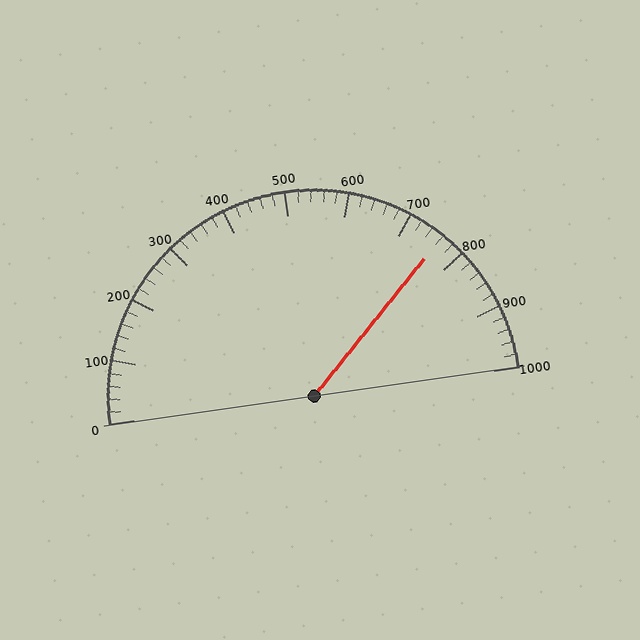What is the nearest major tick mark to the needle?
The nearest major tick mark is 800.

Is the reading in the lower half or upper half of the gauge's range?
The reading is in the upper half of the range (0 to 1000).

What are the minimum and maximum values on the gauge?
The gauge ranges from 0 to 1000.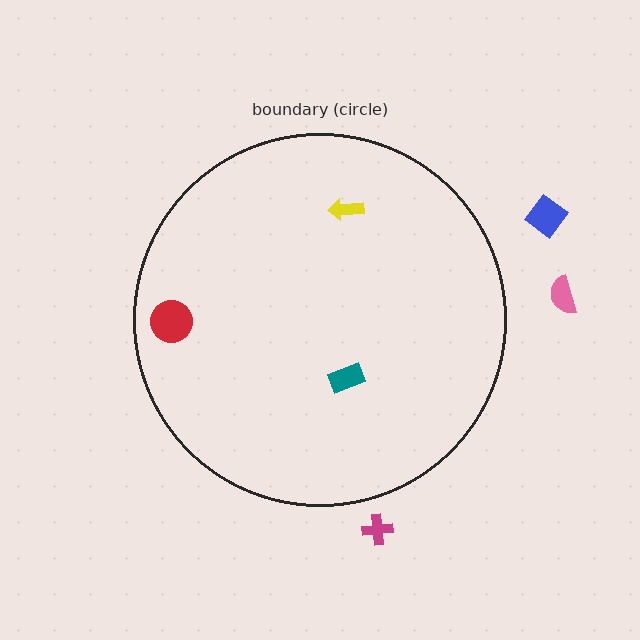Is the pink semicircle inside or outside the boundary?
Outside.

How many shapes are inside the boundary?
3 inside, 3 outside.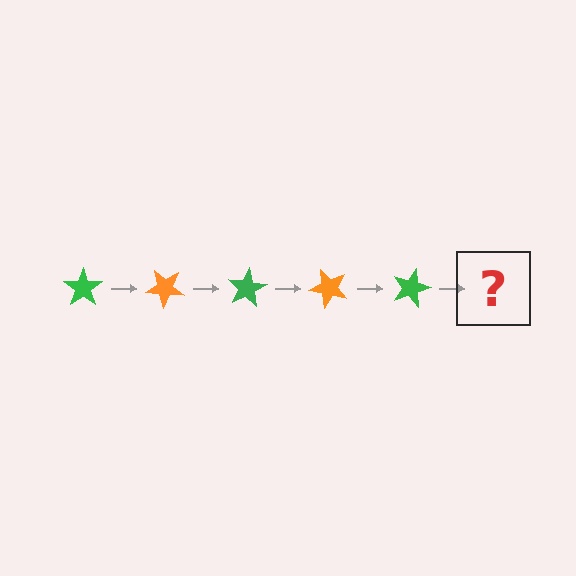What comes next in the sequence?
The next element should be an orange star, rotated 200 degrees from the start.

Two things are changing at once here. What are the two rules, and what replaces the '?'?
The two rules are that it rotates 40 degrees each step and the color cycles through green and orange. The '?' should be an orange star, rotated 200 degrees from the start.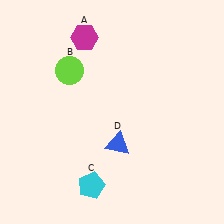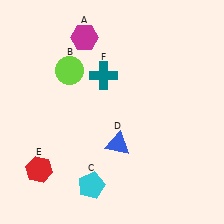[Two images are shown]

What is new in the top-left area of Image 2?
A teal cross (F) was added in the top-left area of Image 2.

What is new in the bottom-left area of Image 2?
A red hexagon (E) was added in the bottom-left area of Image 2.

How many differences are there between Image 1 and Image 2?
There are 2 differences between the two images.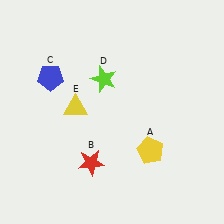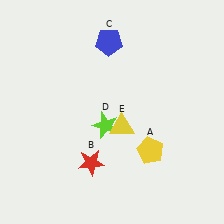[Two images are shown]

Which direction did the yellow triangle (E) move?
The yellow triangle (E) moved right.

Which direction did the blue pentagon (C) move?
The blue pentagon (C) moved right.